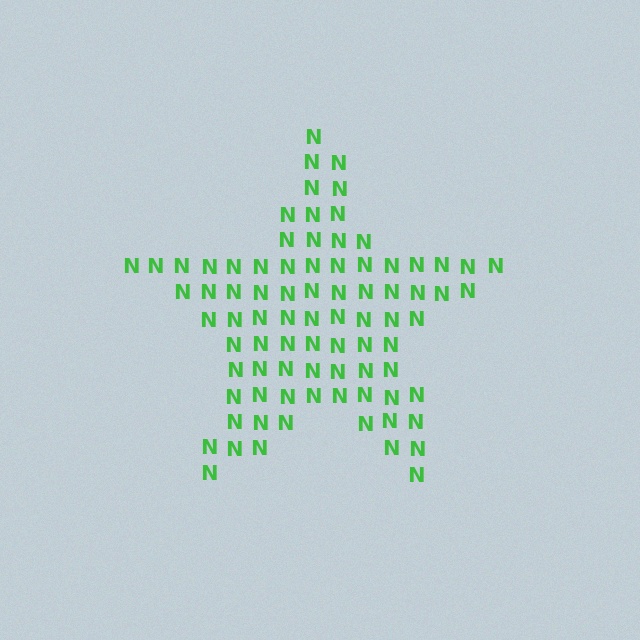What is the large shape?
The large shape is a star.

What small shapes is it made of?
It is made of small letter N's.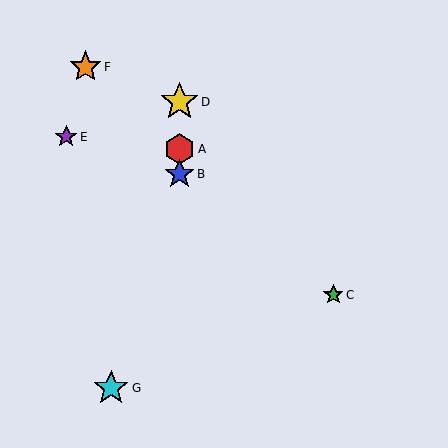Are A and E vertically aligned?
No, A is at x≈179 and E is at x≈66.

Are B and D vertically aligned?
Yes, both are at x≈179.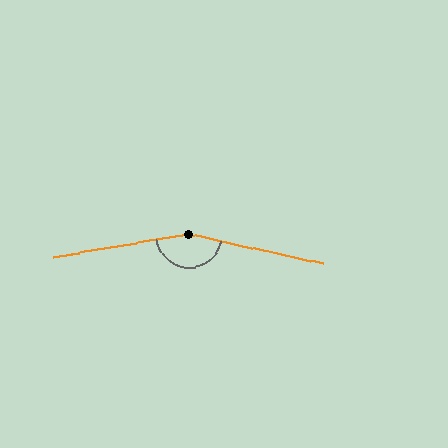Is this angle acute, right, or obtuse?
It is obtuse.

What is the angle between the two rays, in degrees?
Approximately 158 degrees.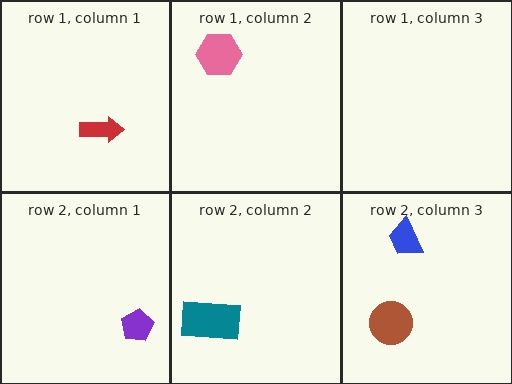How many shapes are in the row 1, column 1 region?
1.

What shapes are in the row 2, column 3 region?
The brown circle, the blue trapezoid.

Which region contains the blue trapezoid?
The row 2, column 3 region.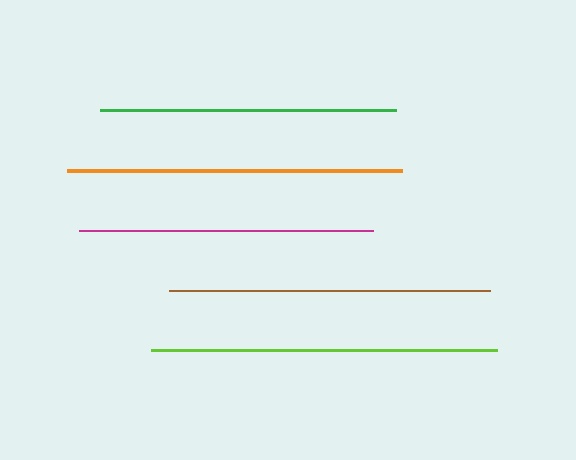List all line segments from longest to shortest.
From longest to shortest: lime, orange, brown, green, magenta.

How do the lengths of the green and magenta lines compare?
The green and magenta lines are approximately the same length.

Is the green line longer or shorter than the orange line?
The orange line is longer than the green line.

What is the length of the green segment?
The green segment is approximately 296 pixels long.